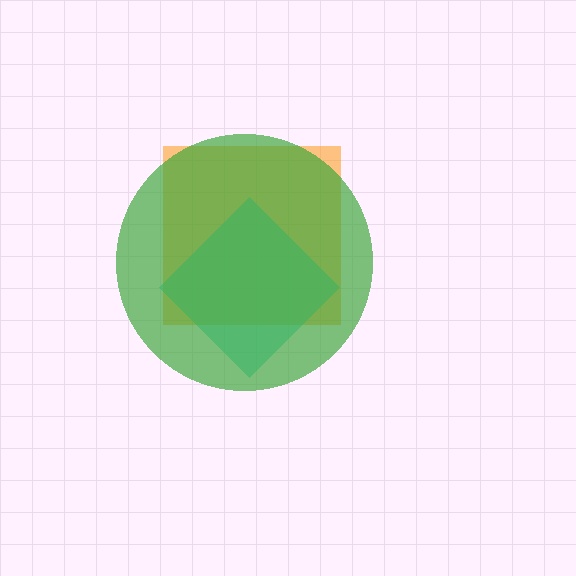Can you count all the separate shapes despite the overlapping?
Yes, there are 3 separate shapes.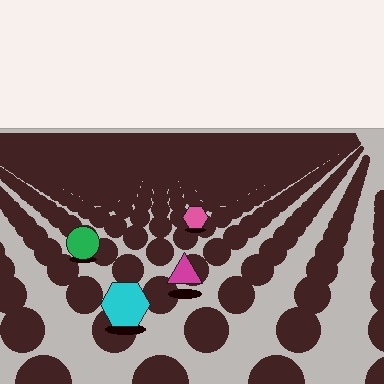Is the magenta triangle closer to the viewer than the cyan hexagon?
No. The cyan hexagon is closer — you can tell from the texture gradient: the ground texture is coarser near it.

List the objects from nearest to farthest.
From nearest to farthest: the cyan hexagon, the magenta triangle, the green circle, the pink hexagon.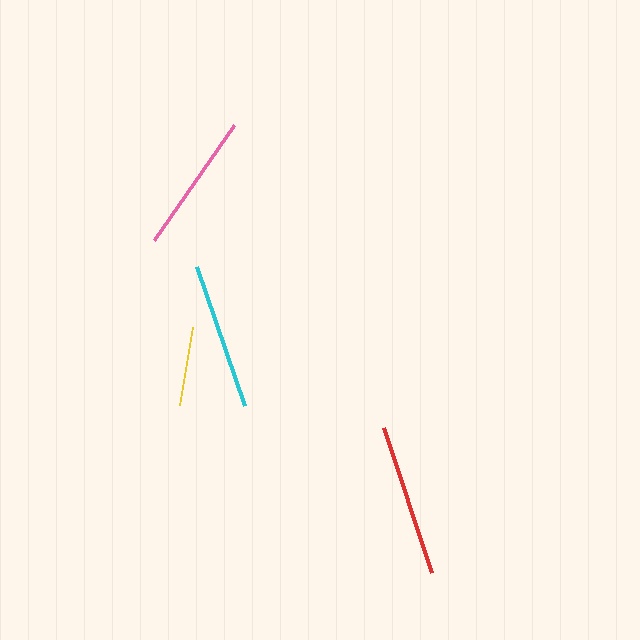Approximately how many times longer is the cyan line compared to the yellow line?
The cyan line is approximately 1.8 times the length of the yellow line.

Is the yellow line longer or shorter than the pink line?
The pink line is longer than the yellow line.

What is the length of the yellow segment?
The yellow segment is approximately 80 pixels long.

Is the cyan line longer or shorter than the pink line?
The cyan line is longer than the pink line.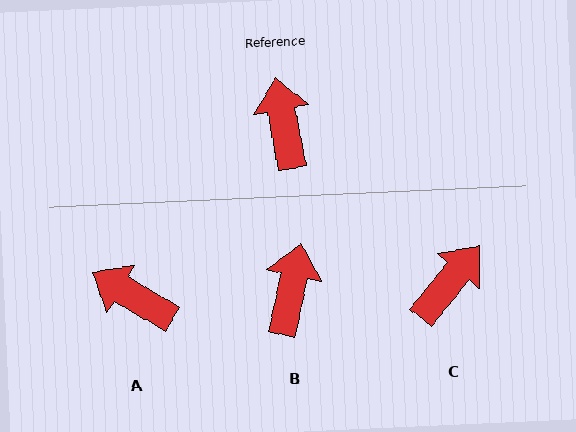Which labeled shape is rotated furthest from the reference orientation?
C, about 50 degrees away.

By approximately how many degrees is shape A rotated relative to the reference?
Approximately 49 degrees counter-clockwise.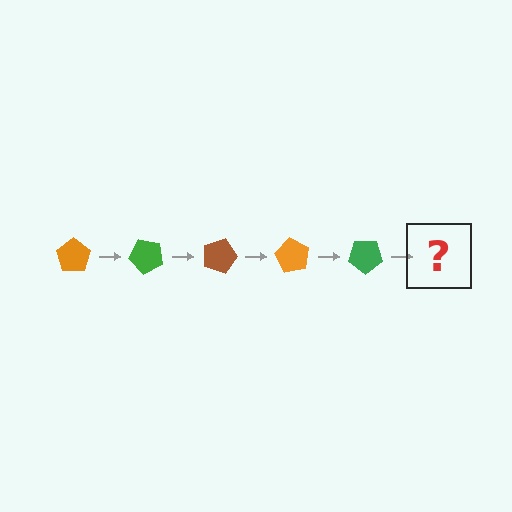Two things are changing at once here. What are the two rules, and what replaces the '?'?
The two rules are that it rotates 45 degrees each step and the color cycles through orange, green, and brown. The '?' should be a brown pentagon, rotated 225 degrees from the start.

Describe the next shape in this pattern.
It should be a brown pentagon, rotated 225 degrees from the start.